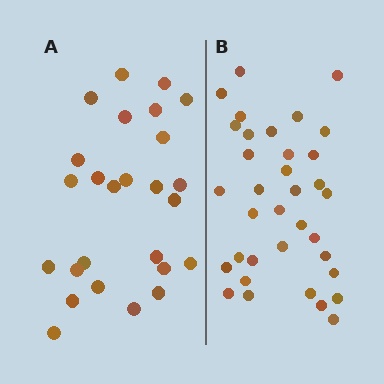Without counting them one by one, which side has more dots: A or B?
Region B (the right region) has more dots.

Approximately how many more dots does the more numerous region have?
Region B has roughly 8 or so more dots than region A.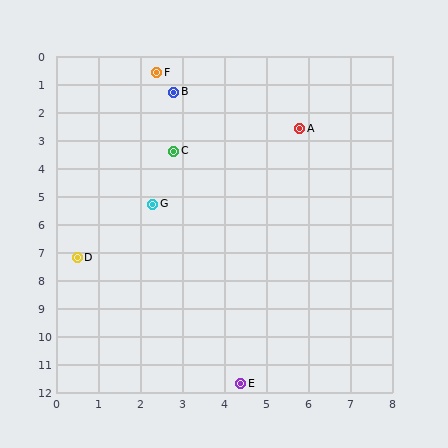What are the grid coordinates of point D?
Point D is at approximately (0.5, 7.2).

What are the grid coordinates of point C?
Point C is at approximately (2.8, 3.4).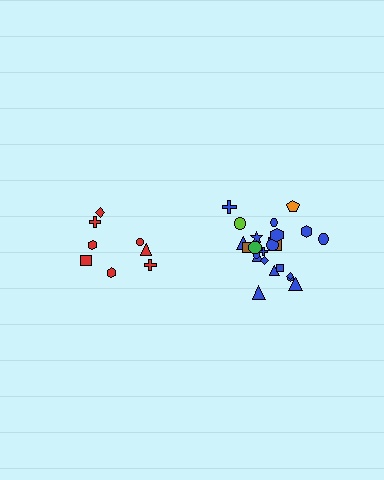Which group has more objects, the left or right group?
The right group.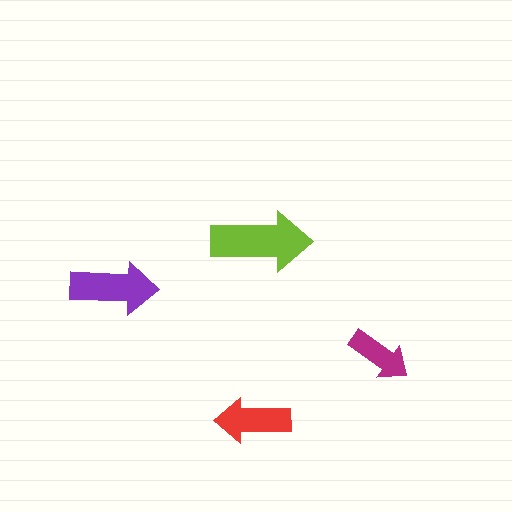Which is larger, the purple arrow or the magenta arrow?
The purple one.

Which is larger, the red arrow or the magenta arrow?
The red one.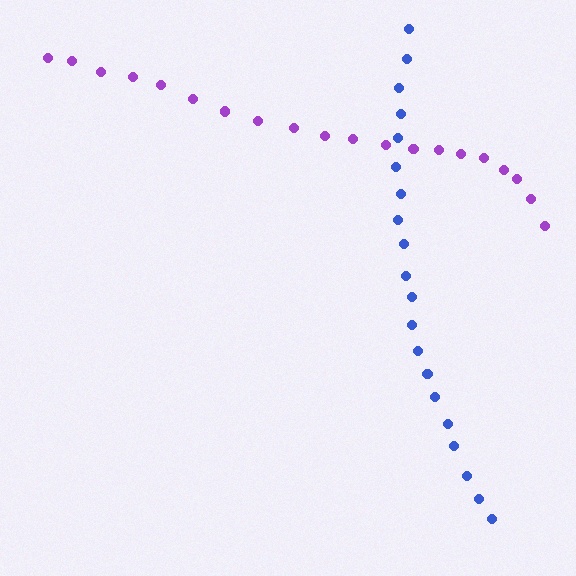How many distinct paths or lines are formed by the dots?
There are 2 distinct paths.